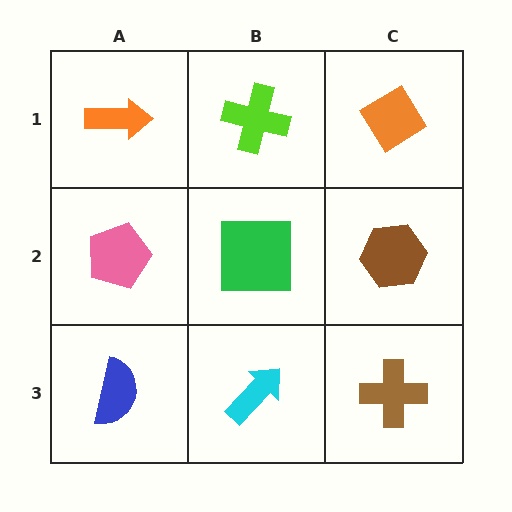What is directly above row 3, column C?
A brown hexagon.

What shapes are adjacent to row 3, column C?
A brown hexagon (row 2, column C), a cyan arrow (row 3, column B).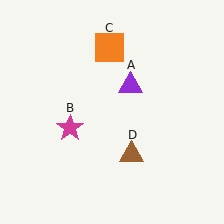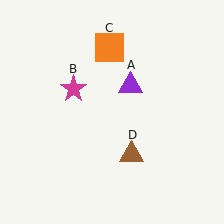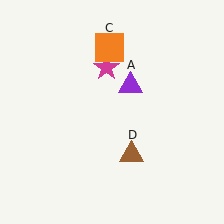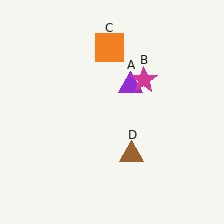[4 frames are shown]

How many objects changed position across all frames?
1 object changed position: magenta star (object B).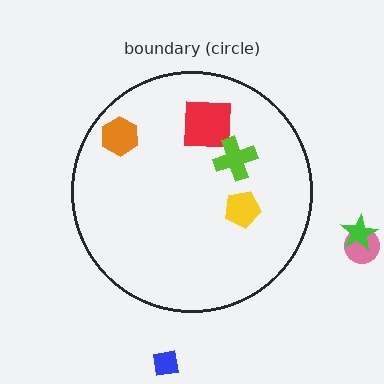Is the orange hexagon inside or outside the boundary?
Inside.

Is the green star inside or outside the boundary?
Outside.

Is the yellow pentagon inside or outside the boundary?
Inside.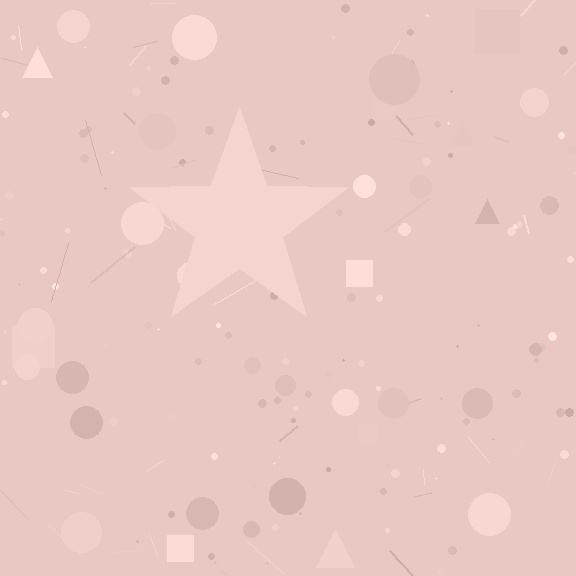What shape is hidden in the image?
A star is hidden in the image.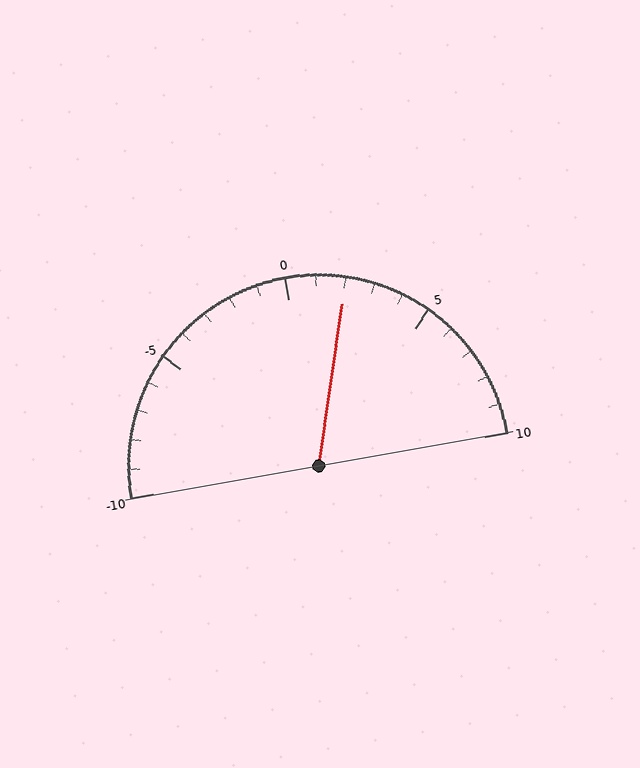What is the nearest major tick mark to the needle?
The nearest major tick mark is 0.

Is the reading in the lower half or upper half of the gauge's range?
The reading is in the upper half of the range (-10 to 10).